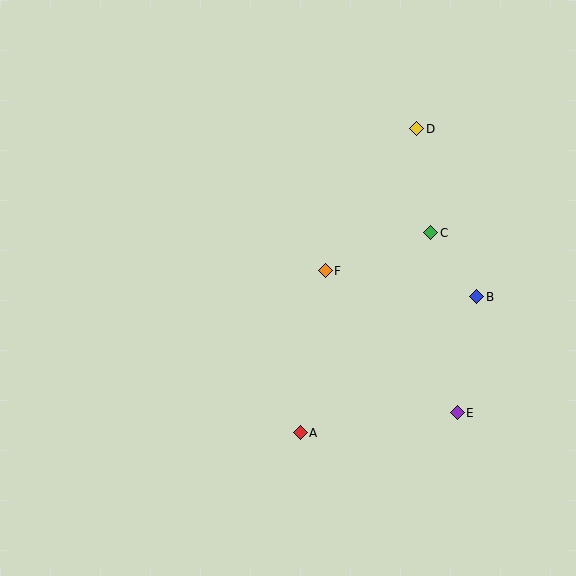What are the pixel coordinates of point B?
Point B is at (477, 297).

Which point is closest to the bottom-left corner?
Point A is closest to the bottom-left corner.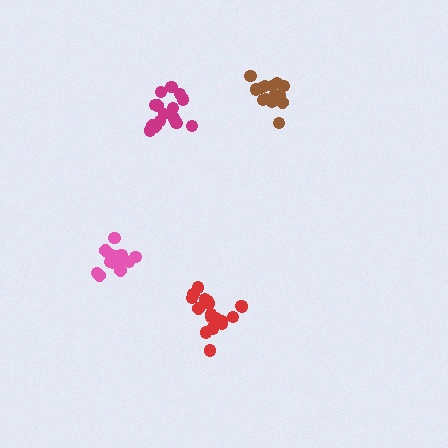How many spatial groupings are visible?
There are 4 spatial groupings.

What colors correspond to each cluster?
The clusters are colored: red, brown, pink, magenta.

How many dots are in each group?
Group 1: 19 dots, Group 2: 15 dots, Group 3: 16 dots, Group 4: 15 dots (65 total).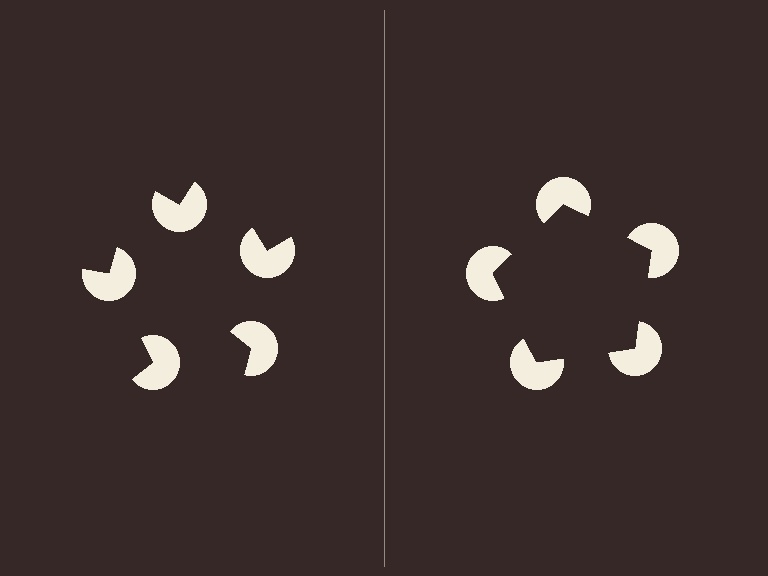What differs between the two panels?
The pac-man discs are positioned identically on both sides; only the wedge orientations differ. On the right they align to a pentagon; on the left they are misaligned.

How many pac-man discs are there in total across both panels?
10 — 5 on each side.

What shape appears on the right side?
An illusory pentagon.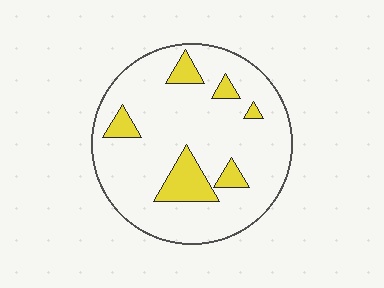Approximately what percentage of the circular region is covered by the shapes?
Approximately 15%.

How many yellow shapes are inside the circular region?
6.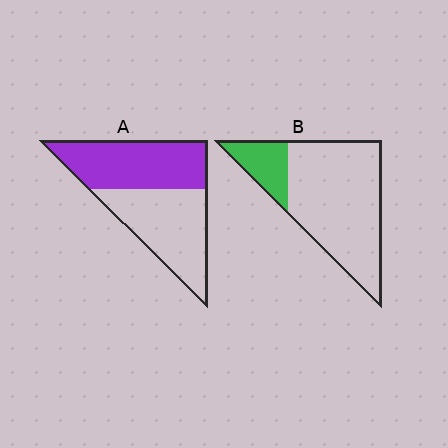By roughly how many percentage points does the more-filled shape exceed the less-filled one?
By roughly 30 percentage points (A over B).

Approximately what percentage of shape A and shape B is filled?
A is approximately 50% and B is approximately 20%.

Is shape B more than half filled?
No.